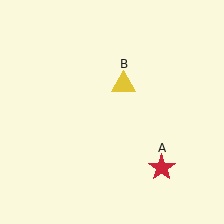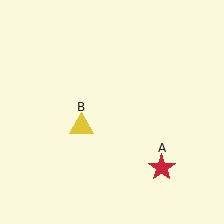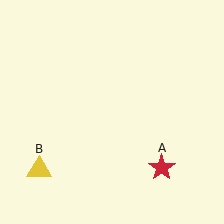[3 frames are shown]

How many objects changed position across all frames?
1 object changed position: yellow triangle (object B).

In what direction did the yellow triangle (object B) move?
The yellow triangle (object B) moved down and to the left.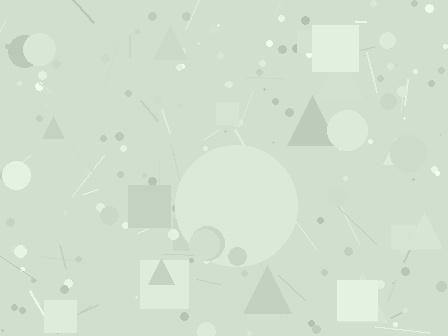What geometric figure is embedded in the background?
A circle is embedded in the background.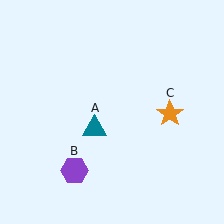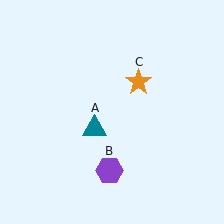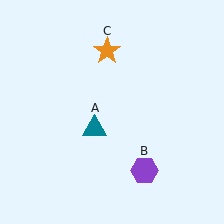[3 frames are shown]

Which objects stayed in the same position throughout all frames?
Teal triangle (object A) remained stationary.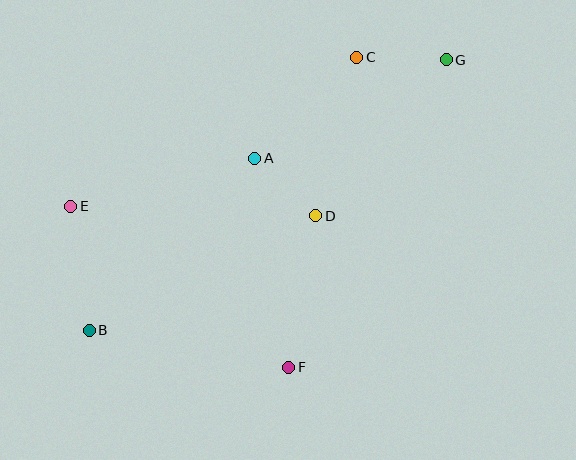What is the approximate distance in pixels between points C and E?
The distance between C and E is approximately 322 pixels.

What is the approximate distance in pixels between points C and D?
The distance between C and D is approximately 164 pixels.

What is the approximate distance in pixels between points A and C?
The distance between A and C is approximately 144 pixels.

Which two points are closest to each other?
Points A and D are closest to each other.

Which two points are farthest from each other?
Points B and G are farthest from each other.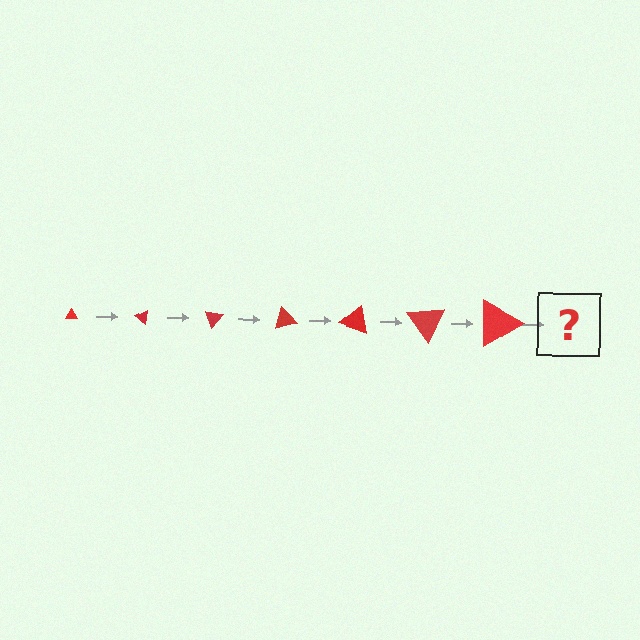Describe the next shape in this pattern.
It should be a triangle, larger than the previous one and rotated 245 degrees from the start.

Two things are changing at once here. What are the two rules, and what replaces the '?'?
The two rules are that the triangle grows larger each step and it rotates 35 degrees each step. The '?' should be a triangle, larger than the previous one and rotated 245 degrees from the start.